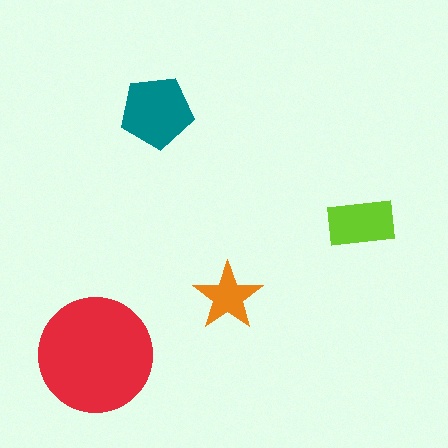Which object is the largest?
The red circle.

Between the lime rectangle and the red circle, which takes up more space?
The red circle.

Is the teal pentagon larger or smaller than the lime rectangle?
Larger.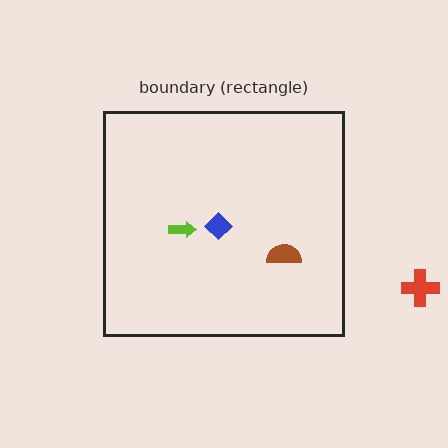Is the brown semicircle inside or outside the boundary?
Inside.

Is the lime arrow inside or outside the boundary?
Inside.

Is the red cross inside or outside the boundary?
Outside.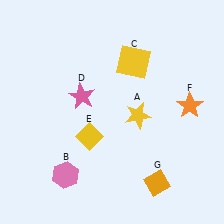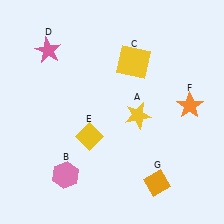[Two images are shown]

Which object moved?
The pink star (D) moved up.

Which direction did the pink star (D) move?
The pink star (D) moved up.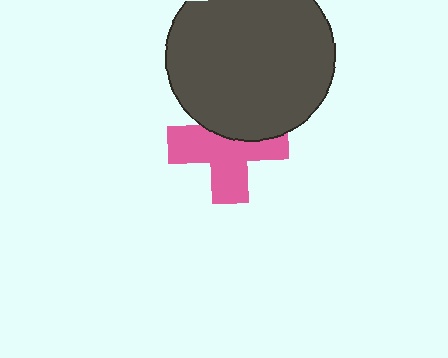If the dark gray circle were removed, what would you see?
You would see the complete pink cross.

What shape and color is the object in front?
The object in front is a dark gray circle.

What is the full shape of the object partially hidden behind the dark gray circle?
The partially hidden object is a pink cross.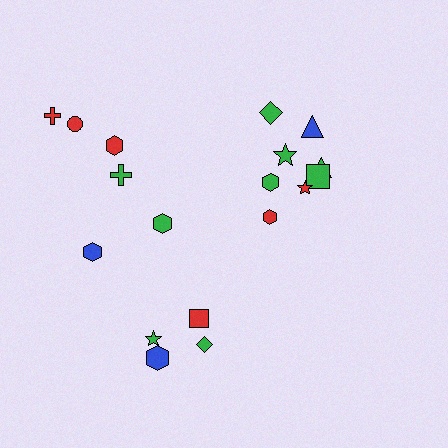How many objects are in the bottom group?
There are 5 objects.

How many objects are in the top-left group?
There are 5 objects.